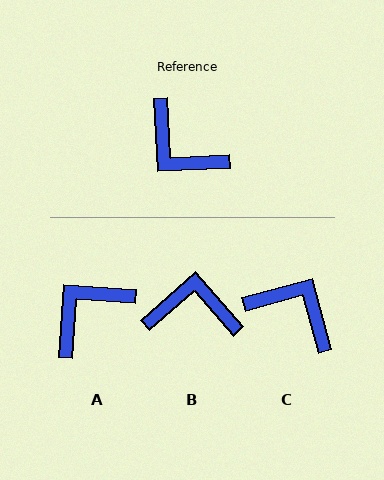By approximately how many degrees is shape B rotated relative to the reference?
Approximately 141 degrees clockwise.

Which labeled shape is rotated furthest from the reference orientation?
C, about 168 degrees away.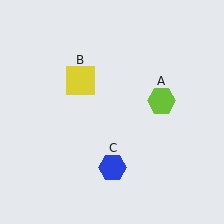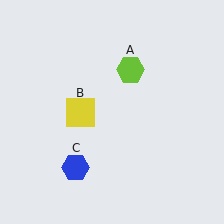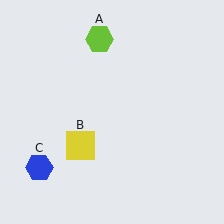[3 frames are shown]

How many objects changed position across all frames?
3 objects changed position: lime hexagon (object A), yellow square (object B), blue hexagon (object C).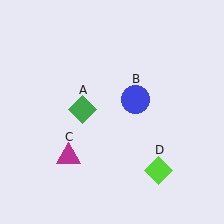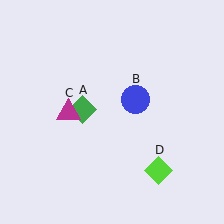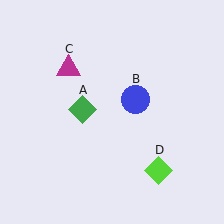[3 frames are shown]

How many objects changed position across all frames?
1 object changed position: magenta triangle (object C).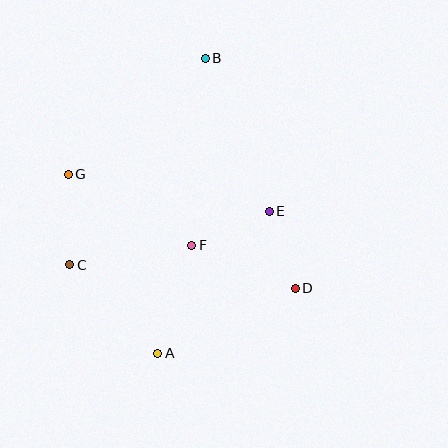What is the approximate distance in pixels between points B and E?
The distance between B and E is approximately 166 pixels.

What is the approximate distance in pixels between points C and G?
The distance between C and G is approximately 91 pixels.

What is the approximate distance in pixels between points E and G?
The distance between E and G is approximately 204 pixels.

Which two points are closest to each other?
Points D and E are closest to each other.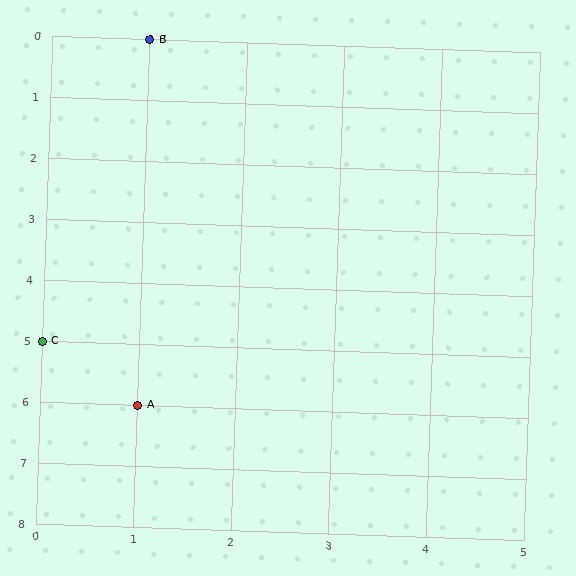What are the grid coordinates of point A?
Point A is at grid coordinates (1, 6).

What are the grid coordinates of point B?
Point B is at grid coordinates (1, 0).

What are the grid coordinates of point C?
Point C is at grid coordinates (0, 5).